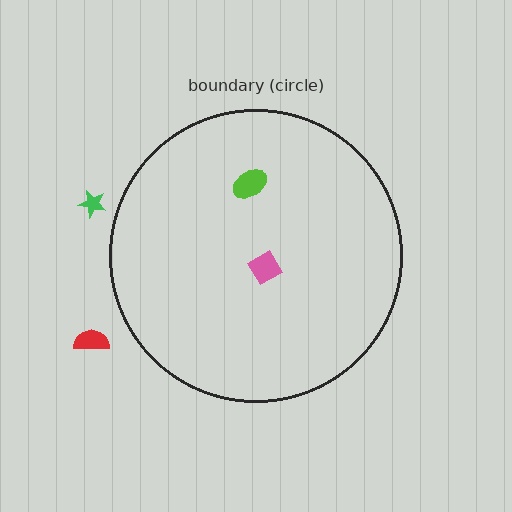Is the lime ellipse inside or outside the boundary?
Inside.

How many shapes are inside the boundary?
2 inside, 2 outside.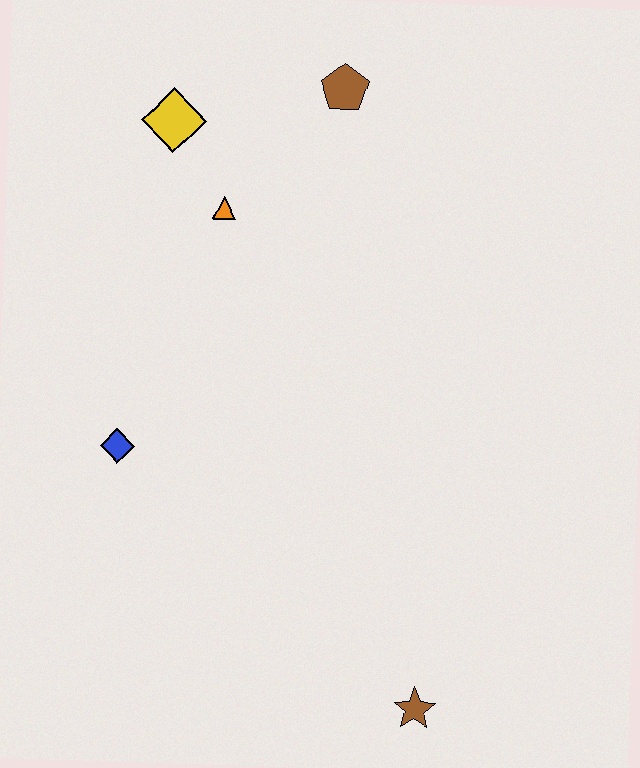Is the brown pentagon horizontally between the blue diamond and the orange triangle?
No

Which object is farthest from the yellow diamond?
The brown star is farthest from the yellow diamond.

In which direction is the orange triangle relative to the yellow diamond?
The orange triangle is below the yellow diamond.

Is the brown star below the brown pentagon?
Yes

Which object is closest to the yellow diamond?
The orange triangle is closest to the yellow diamond.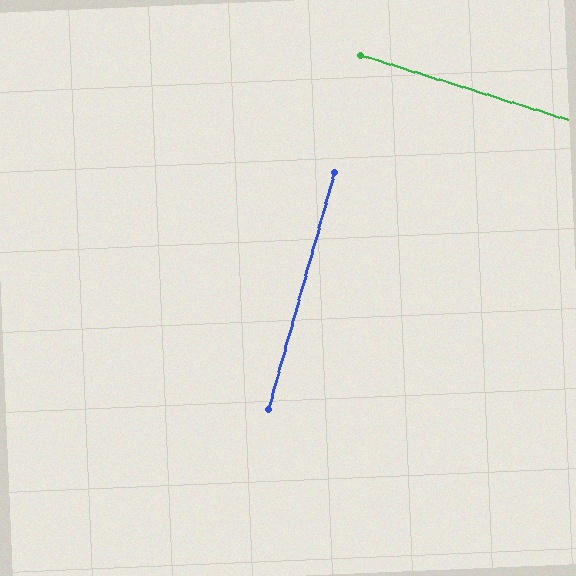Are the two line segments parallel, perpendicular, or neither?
Perpendicular — they meet at approximately 88°.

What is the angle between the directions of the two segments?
Approximately 88 degrees.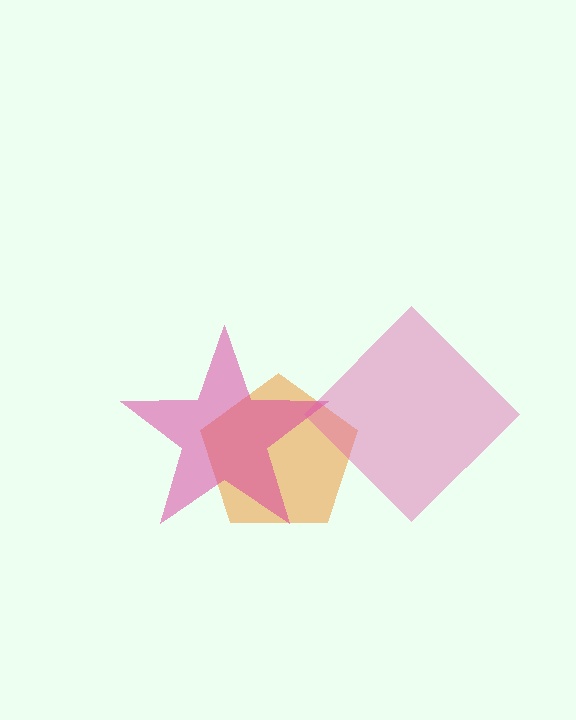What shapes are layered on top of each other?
The layered shapes are: an orange pentagon, a magenta star, a pink diamond.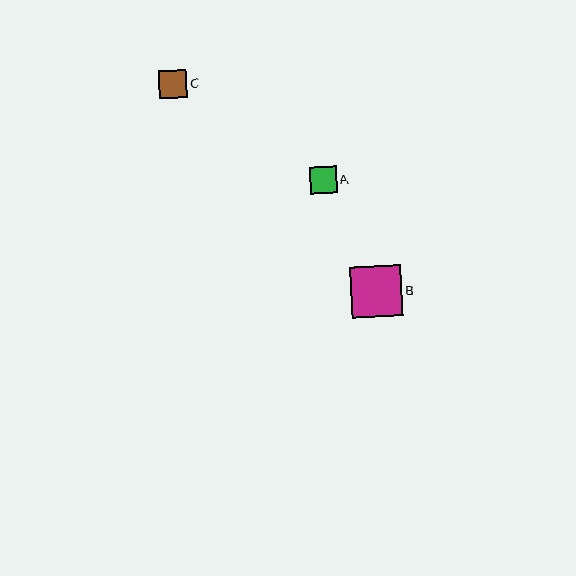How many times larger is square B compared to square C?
Square B is approximately 1.8 times the size of square C.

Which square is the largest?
Square B is the largest with a size of approximately 51 pixels.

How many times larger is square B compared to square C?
Square B is approximately 1.8 times the size of square C.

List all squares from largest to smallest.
From largest to smallest: B, C, A.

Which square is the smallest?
Square A is the smallest with a size of approximately 27 pixels.